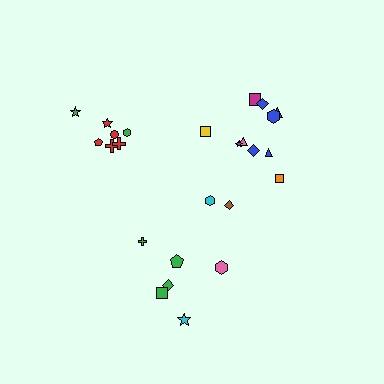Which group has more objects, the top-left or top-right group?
The top-right group.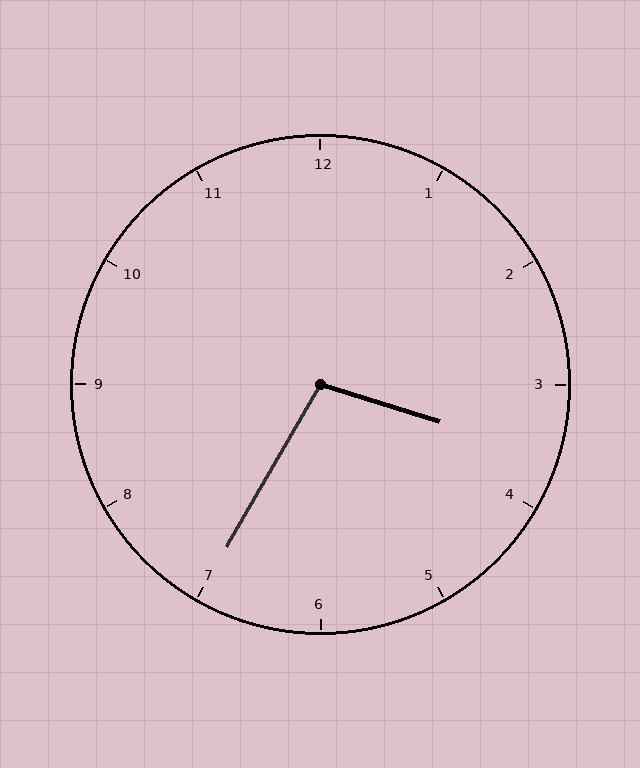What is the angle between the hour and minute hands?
Approximately 102 degrees.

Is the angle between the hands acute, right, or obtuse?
It is obtuse.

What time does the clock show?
3:35.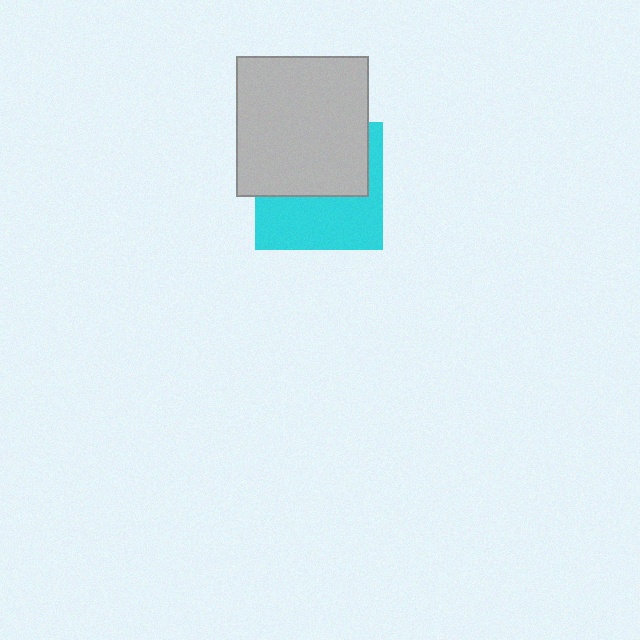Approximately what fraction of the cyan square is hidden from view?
Roughly 53% of the cyan square is hidden behind the light gray rectangle.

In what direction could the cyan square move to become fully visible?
The cyan square could move down. That would shift it out from behind the light gray rectangle entirely.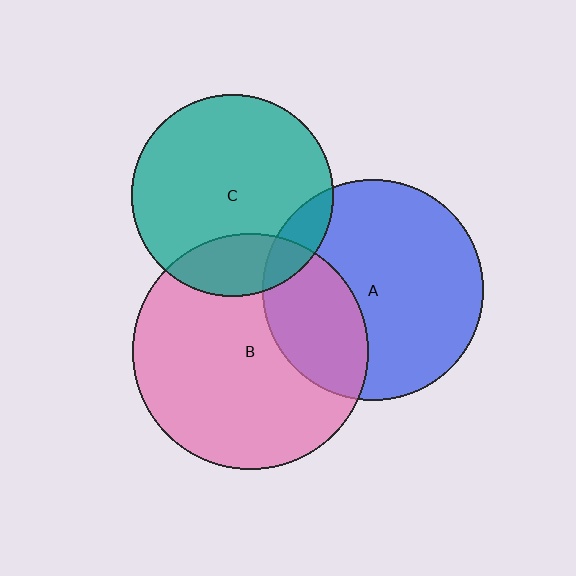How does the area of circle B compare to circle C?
Approximately 1.4 times.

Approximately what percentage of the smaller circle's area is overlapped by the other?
Approximately 20%.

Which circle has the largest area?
Circle B (pink).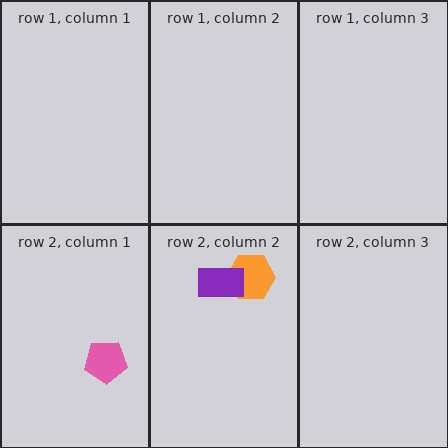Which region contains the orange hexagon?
The row 2, column 2 region.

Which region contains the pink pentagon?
The row 2, column 1 region.